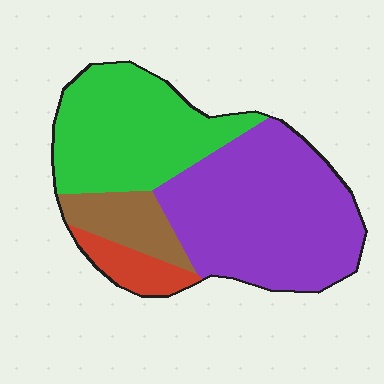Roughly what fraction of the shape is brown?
Brown covers roughly 10% of the shape.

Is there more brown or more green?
Green.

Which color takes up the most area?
Purple, at roughly 50%.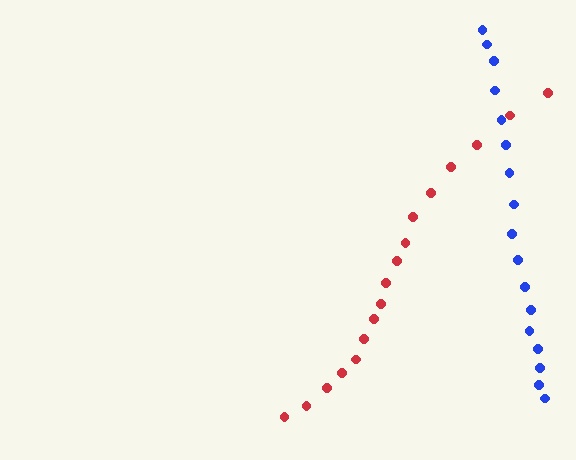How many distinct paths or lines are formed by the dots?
There are 2 distinct paths.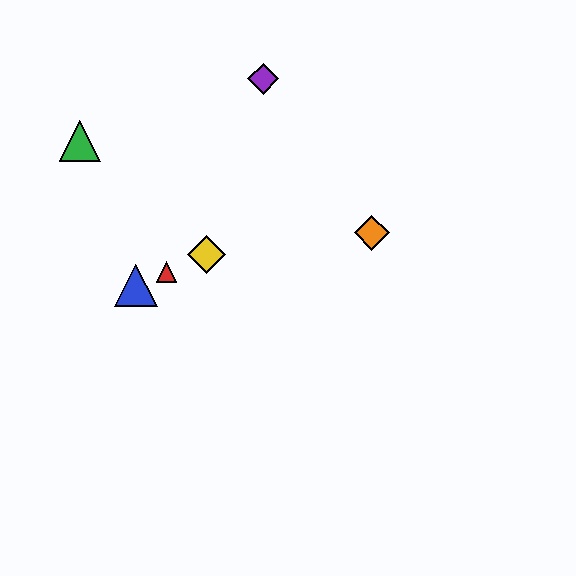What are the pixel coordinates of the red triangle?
The red triangle is at (166, 272).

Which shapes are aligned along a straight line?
The red triangle, the blue triangle, the yellow diamond are aligned along a straight line.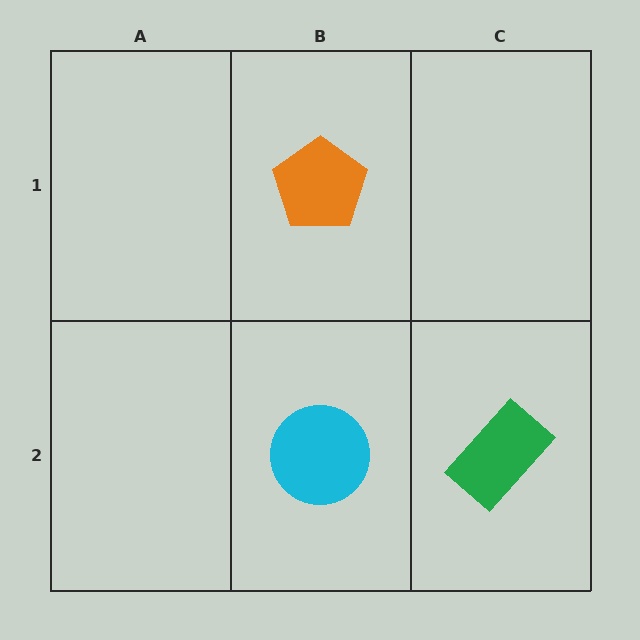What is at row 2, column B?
A cyan circle.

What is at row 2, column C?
A green rectangle.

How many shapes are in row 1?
1 shape.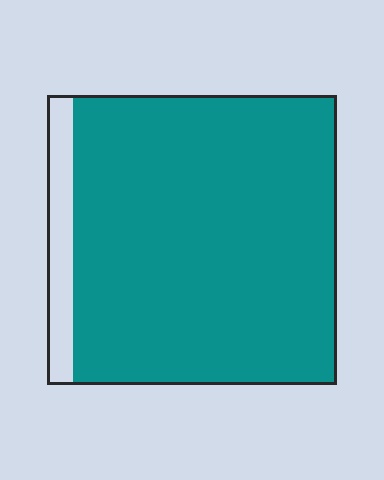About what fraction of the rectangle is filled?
About nine tenths (9/10).